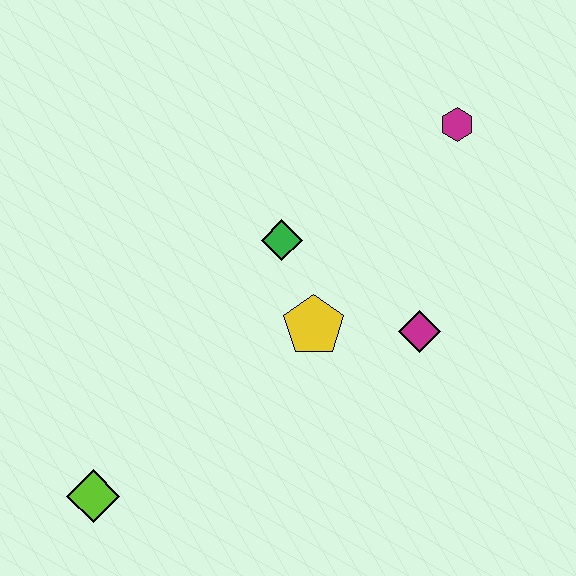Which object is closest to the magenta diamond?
The yellow pentagon is closest to the magenta diamond.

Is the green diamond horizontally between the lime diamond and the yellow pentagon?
Yes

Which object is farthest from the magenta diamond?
The lime diamond is farthest from the magenta diamond.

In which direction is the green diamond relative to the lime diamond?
The green diamond is above the lime diamond.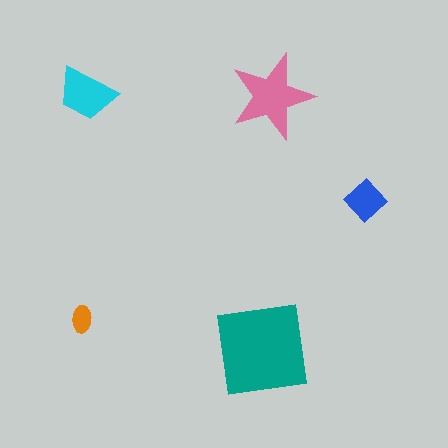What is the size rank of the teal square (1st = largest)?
1st.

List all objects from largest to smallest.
The teal square, the pink star, the cyan trapezoid, the blue diamond, the orange ellipse.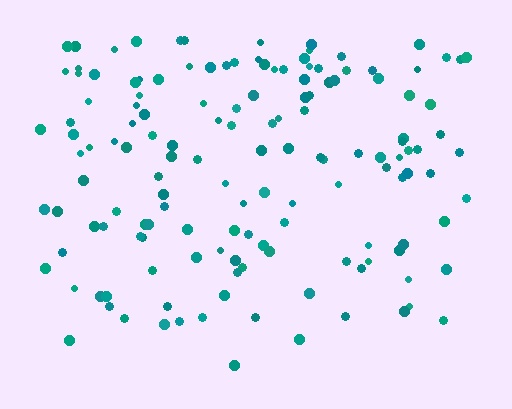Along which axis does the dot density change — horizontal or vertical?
Vertical.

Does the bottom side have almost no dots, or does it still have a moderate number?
Still a moderate number, just noticeably fewer than the top.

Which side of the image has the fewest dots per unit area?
The bottom.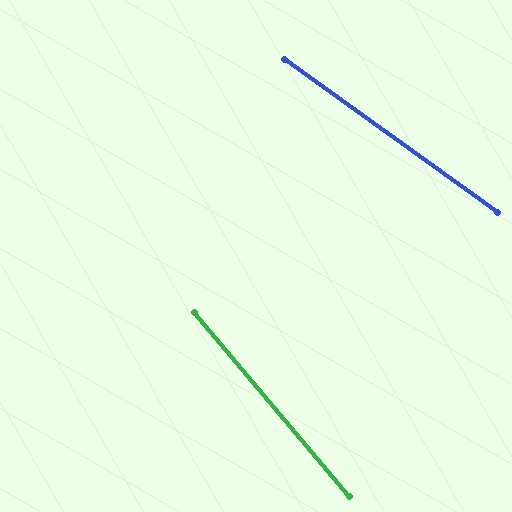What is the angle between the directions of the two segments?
Approximately 14 degrees.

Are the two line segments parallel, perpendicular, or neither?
Neither parallel nor perpendicular — they differ by about 14°.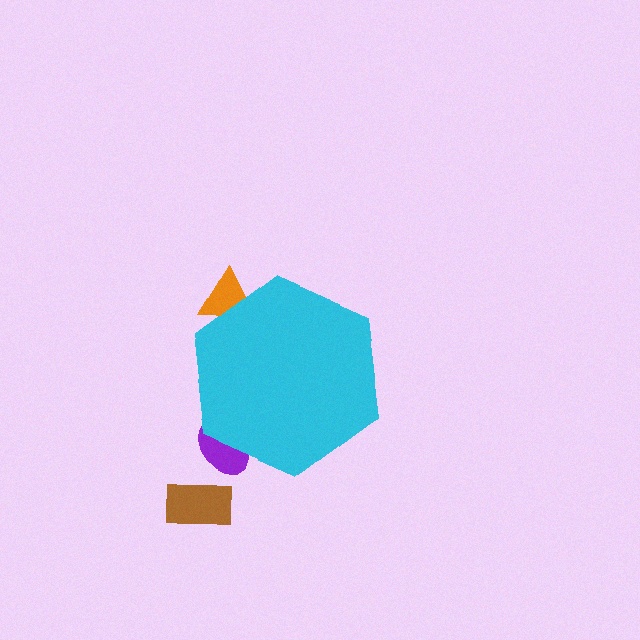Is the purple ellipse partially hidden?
Yes, the purple ellipse is partially hidden behind the cyan hexagon.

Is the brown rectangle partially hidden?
No, the brown rectangle is fully visible.